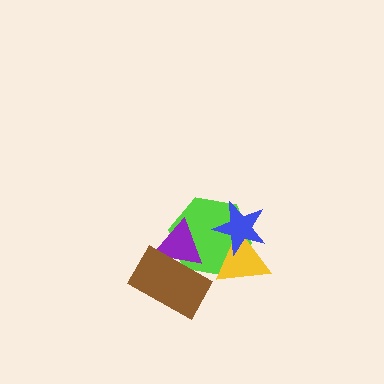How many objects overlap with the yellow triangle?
2 objects overlap with the yellow triangle.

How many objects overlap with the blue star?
2 objects overlap with the blue star.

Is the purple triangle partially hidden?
Yes, it is partially covered by another shape.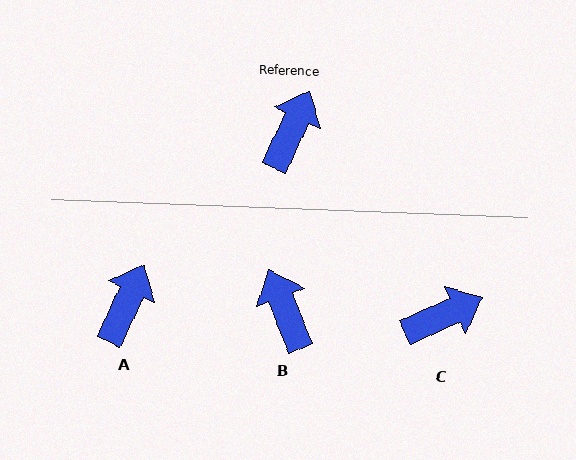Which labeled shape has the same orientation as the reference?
A.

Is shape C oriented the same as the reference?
No, it is off by about 41 degrees.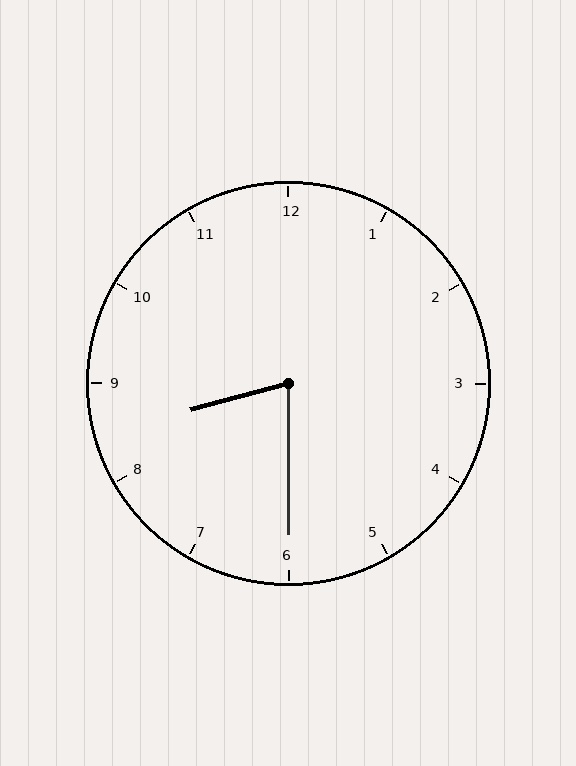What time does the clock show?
8:30.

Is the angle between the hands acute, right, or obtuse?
It is acute.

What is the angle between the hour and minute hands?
Approximately 75 degrees.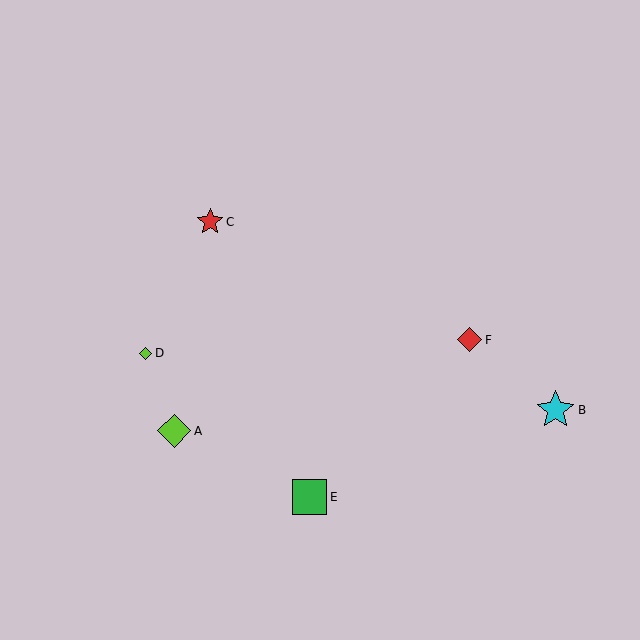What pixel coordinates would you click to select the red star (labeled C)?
Click at (210, 222) to select the red star C.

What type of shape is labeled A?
Shape A is a lime diamond.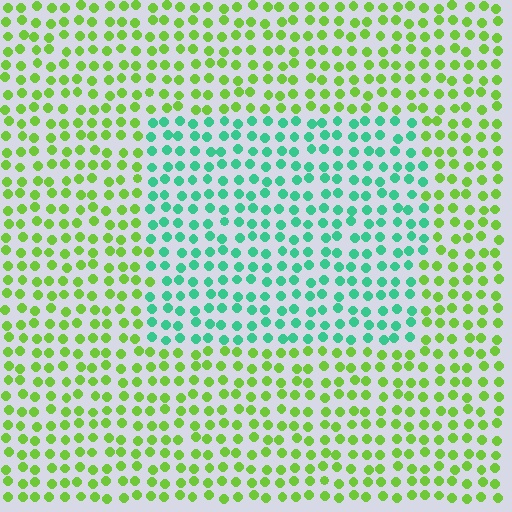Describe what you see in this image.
The image is filled with small lime elements in a uniform arrangement. A rectangle-shaped region is visible where the elements are tinted to a slightly different hue, forming a subtle color boundary.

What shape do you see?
I see a rectangle.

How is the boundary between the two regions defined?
The boundary is defined purely by a slight shift in hue (about 59 degrees). Spacing, size, and orientation are identical on both sides.